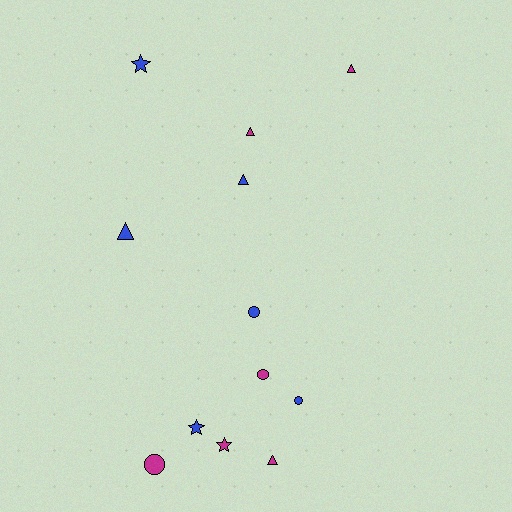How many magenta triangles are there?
There are 3 magenta triangles.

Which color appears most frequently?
Blue, with 6 objects.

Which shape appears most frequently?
Triangle, with 5 objects.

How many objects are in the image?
There are 12 objects.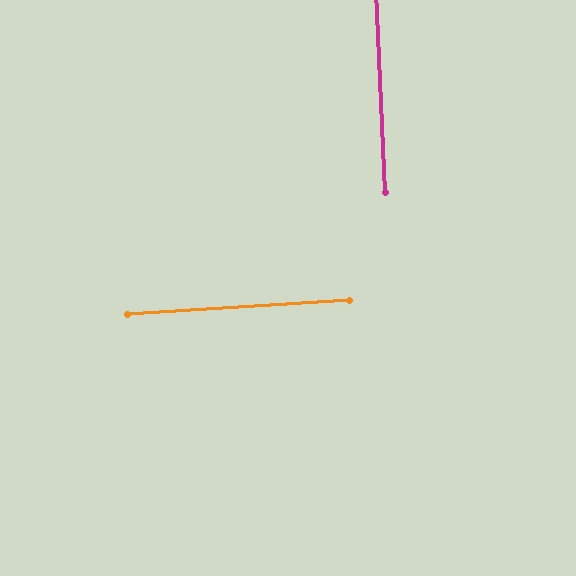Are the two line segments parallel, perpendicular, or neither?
Perpendicular — they meet at approximately 89°.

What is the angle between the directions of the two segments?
Approximately 89 degrees.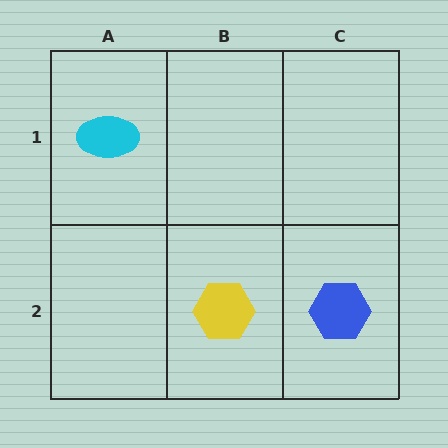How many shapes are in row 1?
1 shape.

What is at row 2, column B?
A yellow hexagon.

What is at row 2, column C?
A blue hexagon.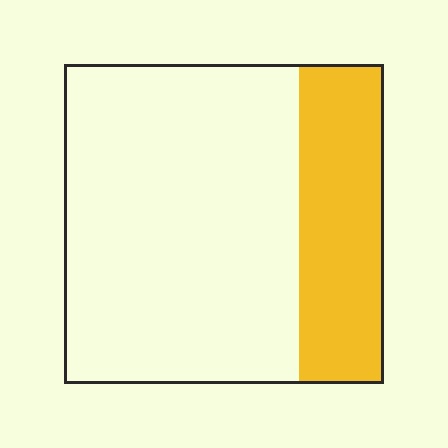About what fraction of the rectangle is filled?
About one quarter (1/4).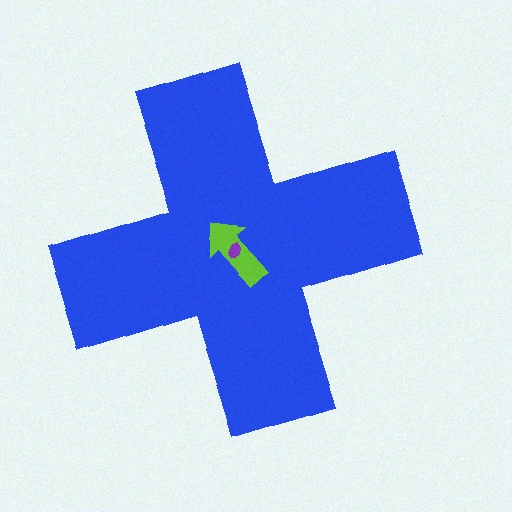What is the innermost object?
The purple ellipse.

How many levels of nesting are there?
3.